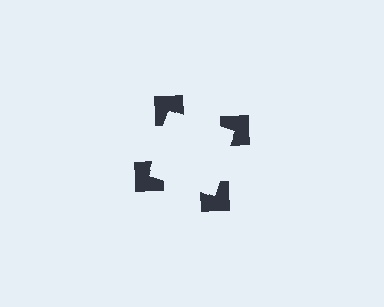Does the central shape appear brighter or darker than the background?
It typically appears slightly brighter than the background, even though no actual brightness change is drawn.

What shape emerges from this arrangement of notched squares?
An illusory square — its edges are inferred from the aligned wedge cuts in the notched squares, not physically drawn.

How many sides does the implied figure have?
4 sides.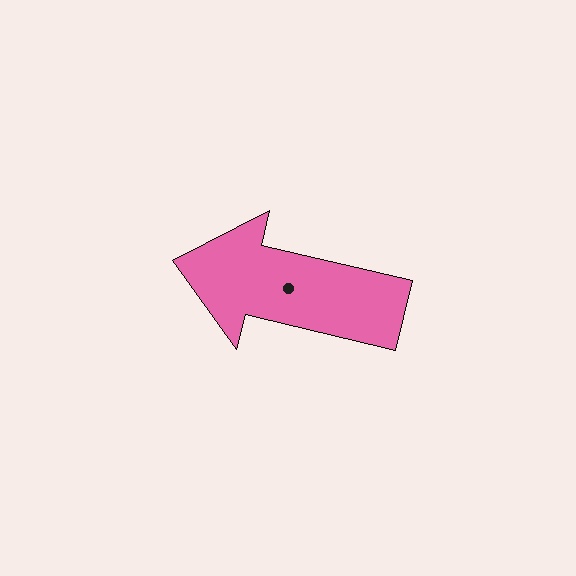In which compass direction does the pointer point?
West.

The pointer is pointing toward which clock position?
Roughly 9 o'clock.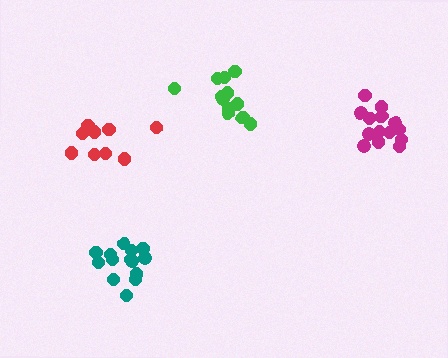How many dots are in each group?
Group 1: 9 dots, Group 2: 14 dots, Group 3: 12 dots, Group 4: 14 dots (49 total).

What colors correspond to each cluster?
The clusters are colored: red, magenta, green, teal.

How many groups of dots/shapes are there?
There are 4 groups.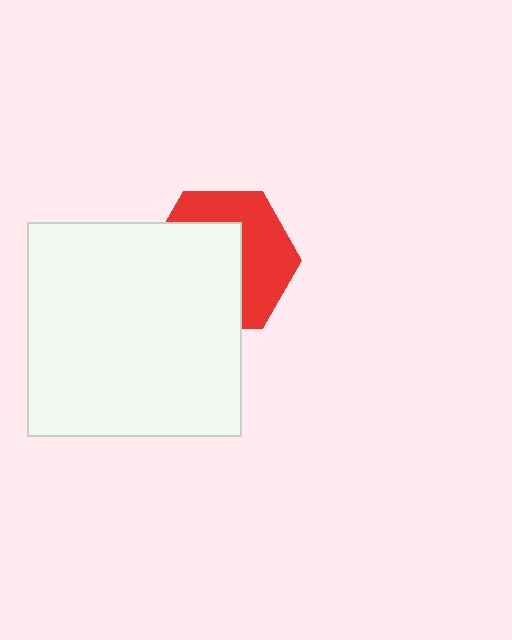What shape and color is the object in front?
The object in front is a white square.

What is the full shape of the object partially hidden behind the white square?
The partially hidden object is a red hexagon.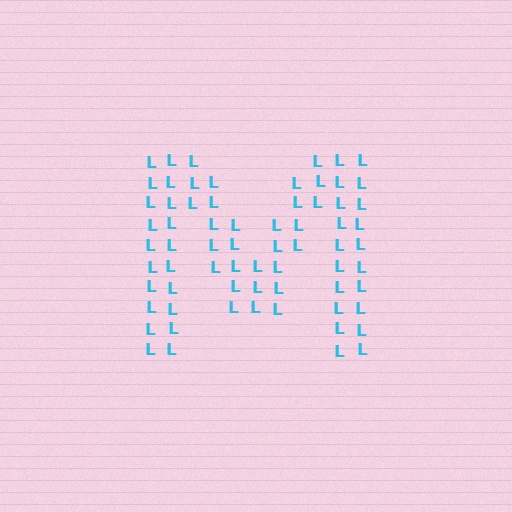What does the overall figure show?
The overall figure shows the letter M.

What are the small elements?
The small elements are letter L's.